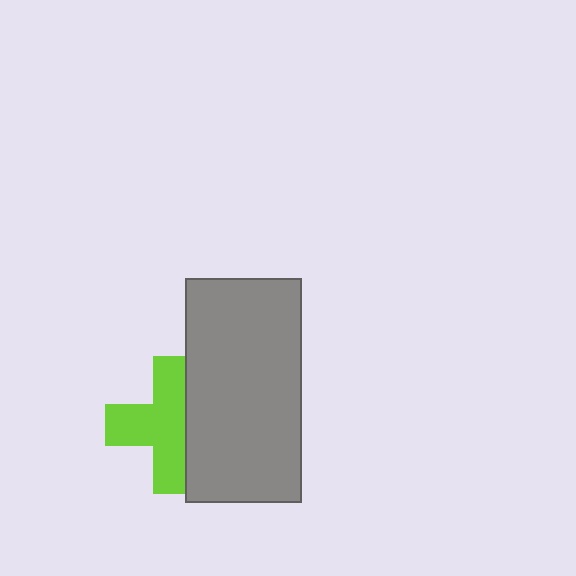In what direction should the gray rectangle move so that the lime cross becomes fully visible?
The gray rectangle should move right. That is the shortest direction to clear the overlap and leave the lime cross fully visible.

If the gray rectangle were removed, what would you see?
You would see the complete lime cross.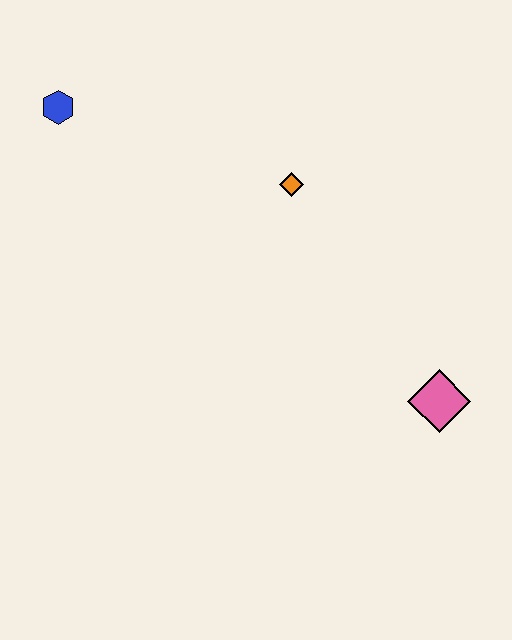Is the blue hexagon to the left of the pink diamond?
Yes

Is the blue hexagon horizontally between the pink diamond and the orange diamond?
No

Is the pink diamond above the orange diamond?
No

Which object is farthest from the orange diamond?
The pink diamond is farthest from the orange diamond.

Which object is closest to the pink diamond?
The orange diamond is closest to the pink diamond.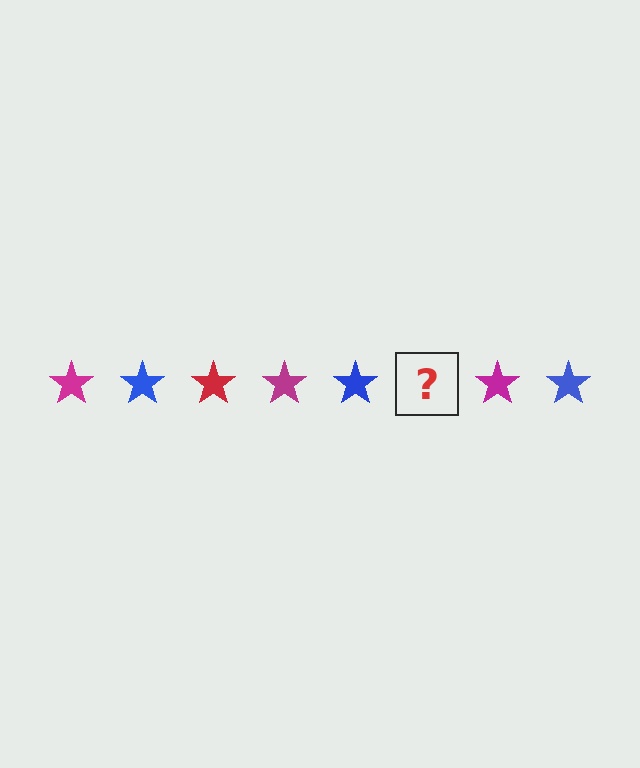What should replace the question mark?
The question mark should be replaced with a red star.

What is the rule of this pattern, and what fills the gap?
The rule is that the pattern cycles through magenta, blue, red stars. The gap should be filled with a red star.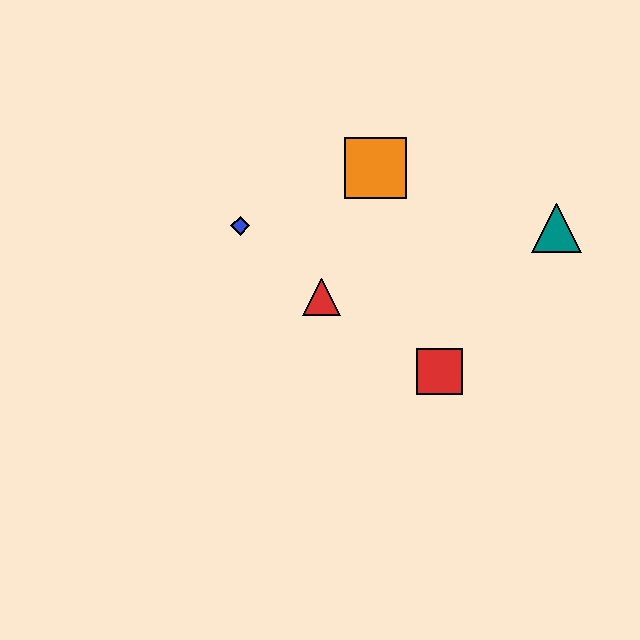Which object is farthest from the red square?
The blue diamond is farthest from the red square.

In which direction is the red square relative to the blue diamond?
The red square is to the right of the blue diamond.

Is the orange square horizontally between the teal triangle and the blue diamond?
Yes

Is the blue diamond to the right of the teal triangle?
No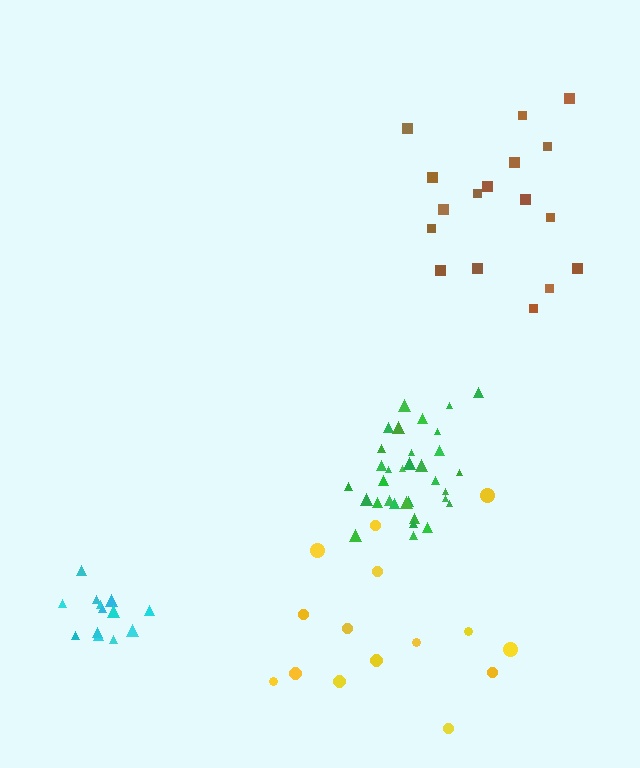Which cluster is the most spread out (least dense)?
Brown.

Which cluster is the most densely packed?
Green.